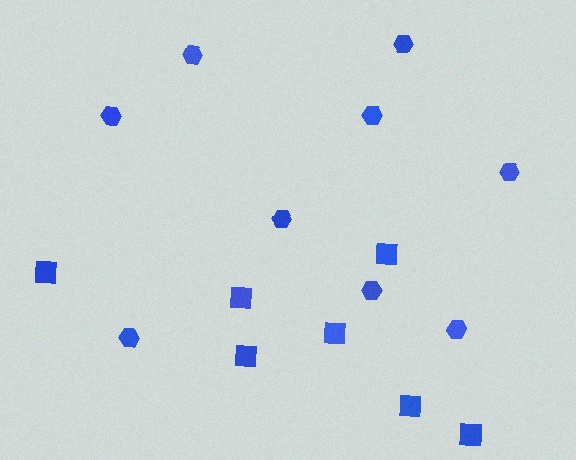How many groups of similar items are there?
There are 2 groups: one group of hexagons (9) and one group of squares (7).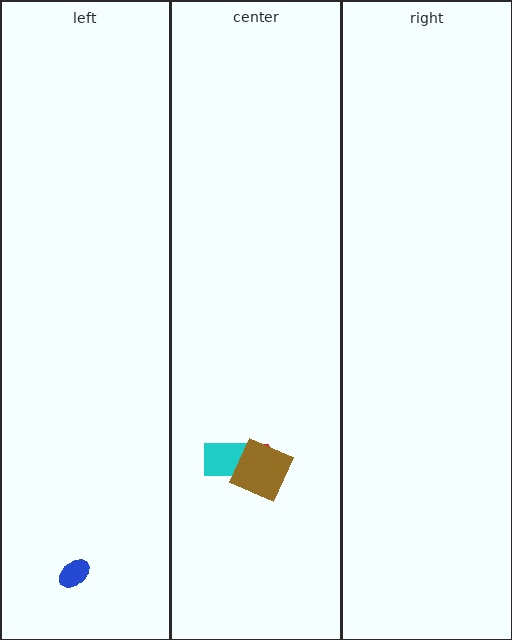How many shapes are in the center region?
3.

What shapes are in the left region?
The blue ellipse.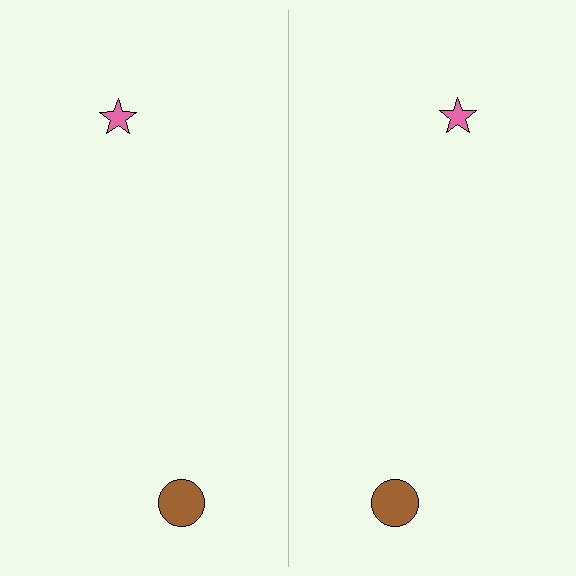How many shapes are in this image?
There are 4 shapes in this image.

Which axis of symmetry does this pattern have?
The pattern has a vertical axis of symmetry running through the center of the image.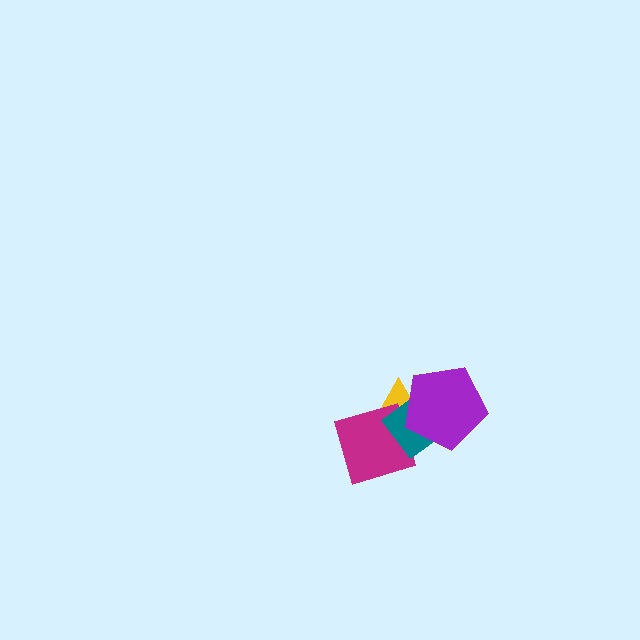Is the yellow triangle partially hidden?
Yes, it is partially covered by another shape.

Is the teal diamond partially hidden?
Yes, it is partially covered by another shape.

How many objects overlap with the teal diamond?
3 objects overlap with the teal diamond.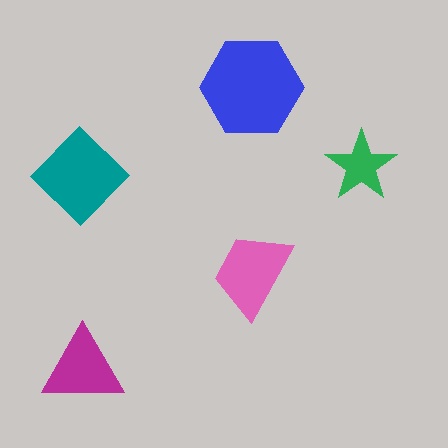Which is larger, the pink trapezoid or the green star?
The pink trapezoid.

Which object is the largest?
The blue hexagon.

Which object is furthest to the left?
The teal diamond is leftmost.